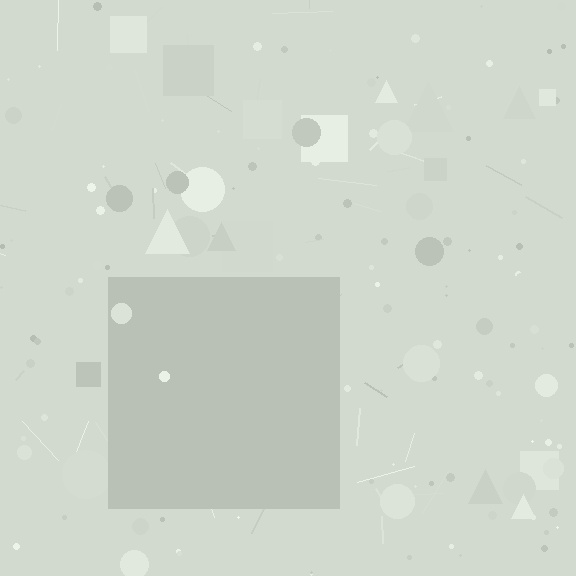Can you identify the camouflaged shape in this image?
The camouflaged shape is a square.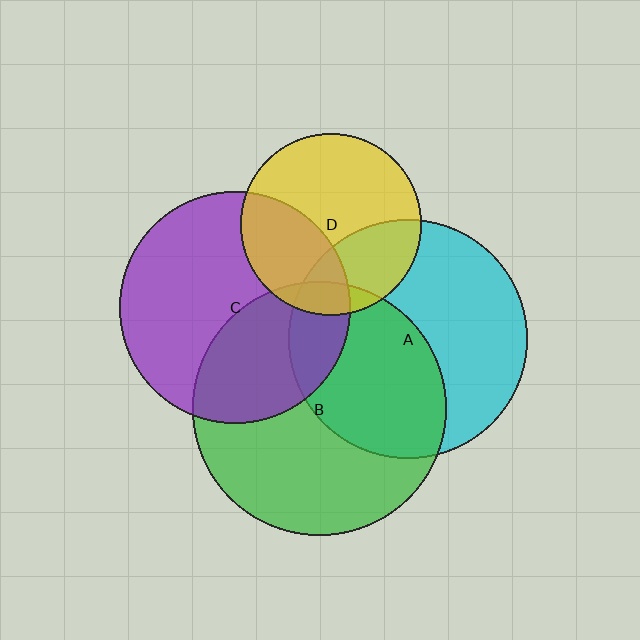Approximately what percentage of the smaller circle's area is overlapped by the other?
Approximately 30%.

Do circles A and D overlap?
Yes.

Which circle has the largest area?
Circle B (green).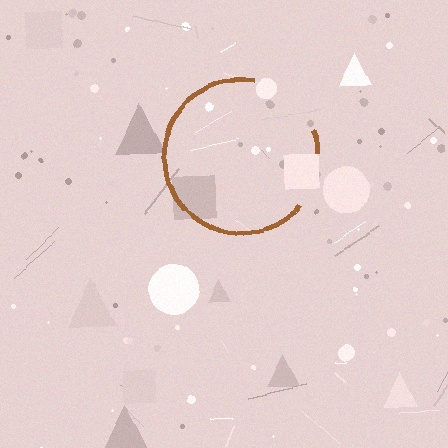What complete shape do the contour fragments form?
The contour fragments form a circle.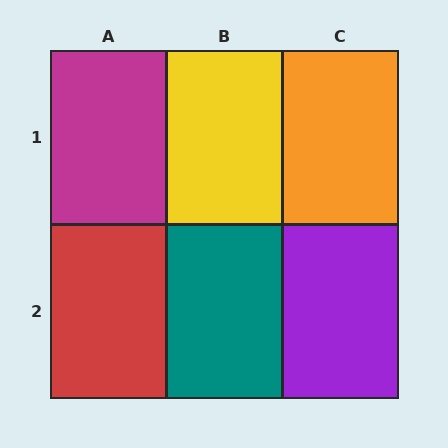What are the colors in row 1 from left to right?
Magenta, yellow, orange.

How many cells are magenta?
1 cell is magenta.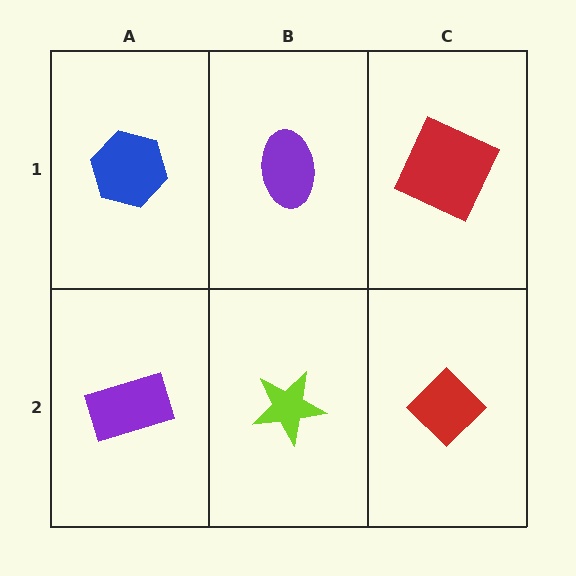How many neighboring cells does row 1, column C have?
2.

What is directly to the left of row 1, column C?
A purple ellipse.